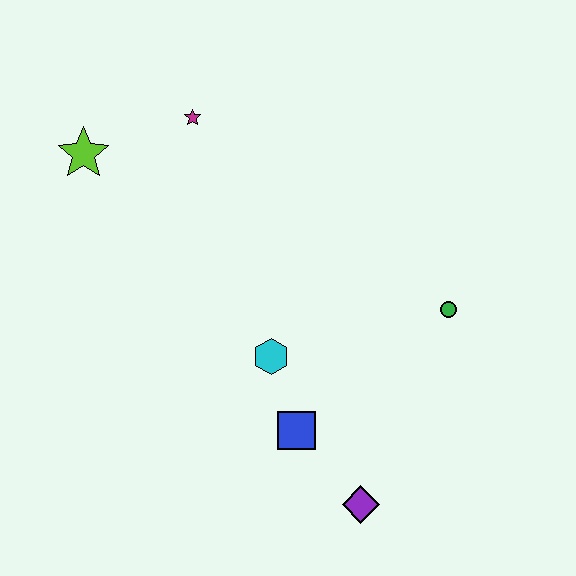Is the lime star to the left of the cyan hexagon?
Yes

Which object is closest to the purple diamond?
The blue square is closest to the purple diamond.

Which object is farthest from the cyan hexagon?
The lime star is farthest from the cyan hexagon.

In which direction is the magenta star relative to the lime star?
The magenta star is to the right of the lime star.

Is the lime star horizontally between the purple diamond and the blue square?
No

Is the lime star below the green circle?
No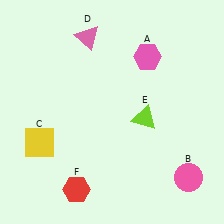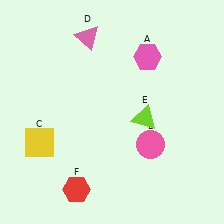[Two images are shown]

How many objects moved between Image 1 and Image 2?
1 object moved between the two images.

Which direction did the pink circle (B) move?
The pink circle (B) moved left.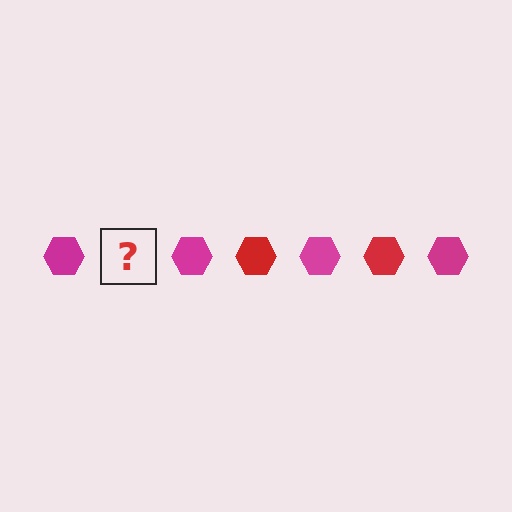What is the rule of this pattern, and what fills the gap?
The rule is that the pattern cycles through magenta, red hexagons. The gap should be filled with a red hexagon.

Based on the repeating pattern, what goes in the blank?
The blank should be a red hexagon.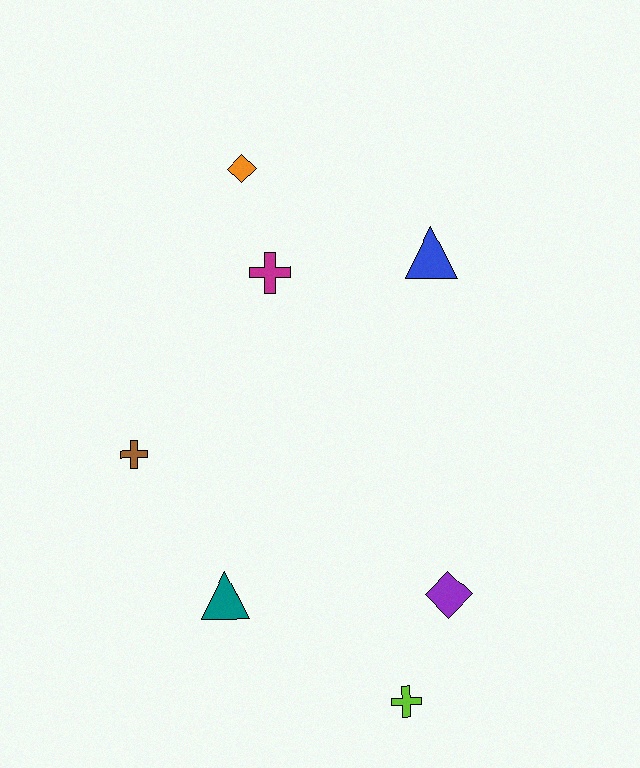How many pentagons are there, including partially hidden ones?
There are no pentagons.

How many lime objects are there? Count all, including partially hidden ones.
There is 1 lime object.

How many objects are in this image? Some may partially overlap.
There are 7 objects.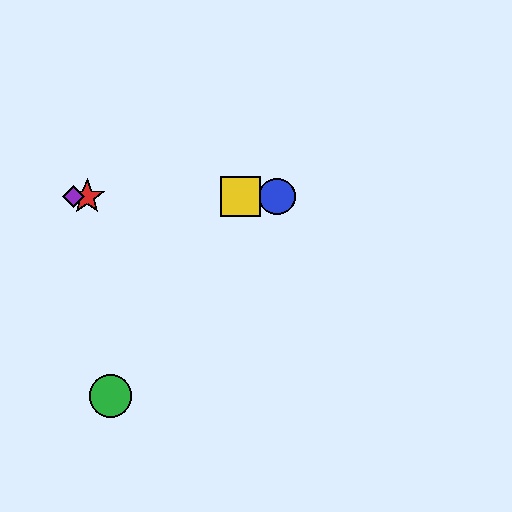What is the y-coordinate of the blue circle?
The blue circle is at y≈197.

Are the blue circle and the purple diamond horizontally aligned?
Yes, both are at y≈197.